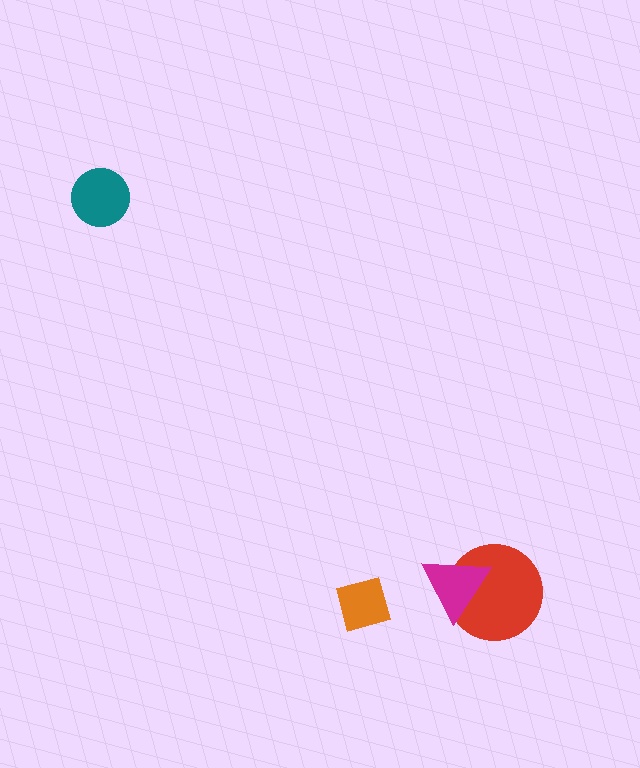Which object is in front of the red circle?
The magenta triangle is in front of the red circle.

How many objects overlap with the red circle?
1 object overlaps with the red circle.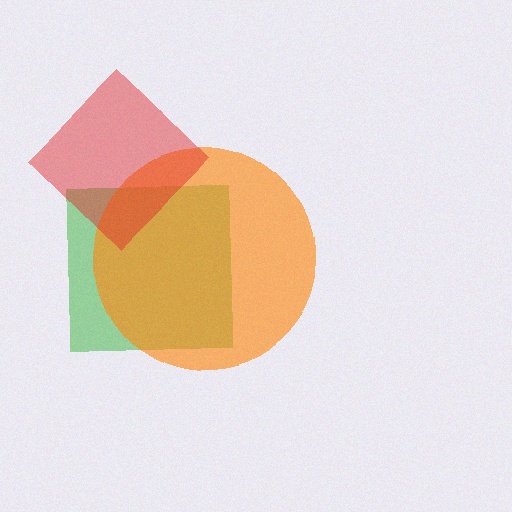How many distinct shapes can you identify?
There are 3 distinct shapes: a green square, an orange circle, a red diamond.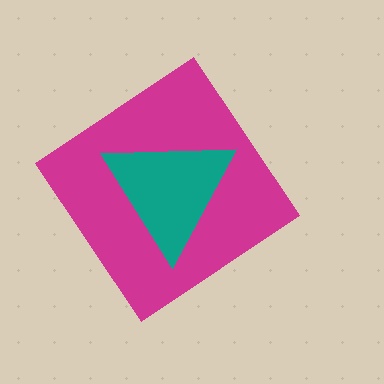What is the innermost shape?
The teal triangle.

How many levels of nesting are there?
2.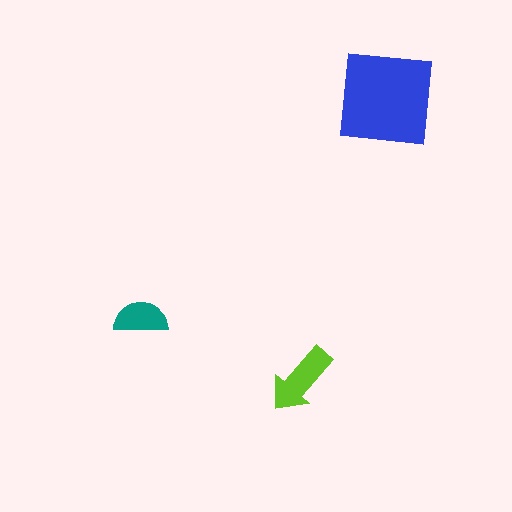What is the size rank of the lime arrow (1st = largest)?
2nd.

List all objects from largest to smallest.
The blue square, the lime arrow, the teal semicircle.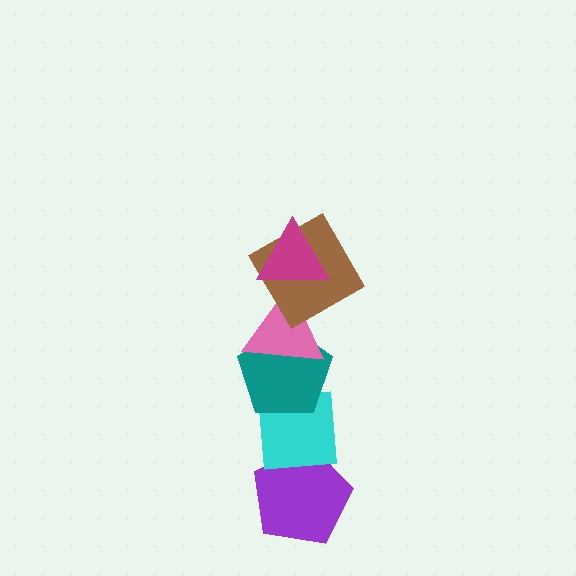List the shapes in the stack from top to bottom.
From top to bottom: the magenta triangle, the brown diamond, the pink triangle, the teal pentagon, the cyan square, the purple pentagon.